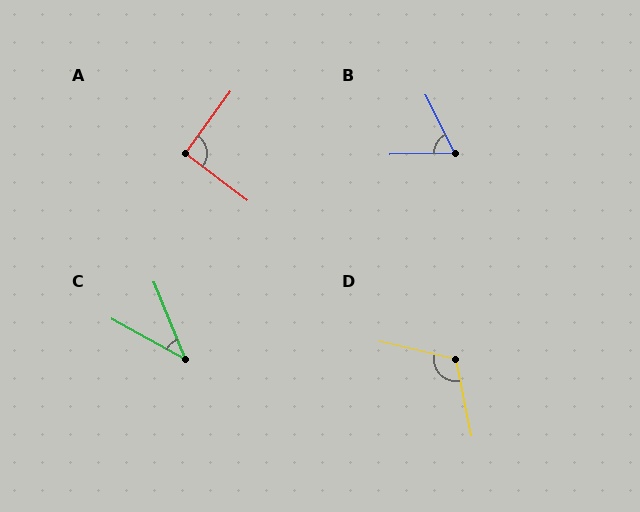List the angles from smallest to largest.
C (39°), B (64°), A (91°), D (114°).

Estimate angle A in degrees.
Approximately 91 degrees.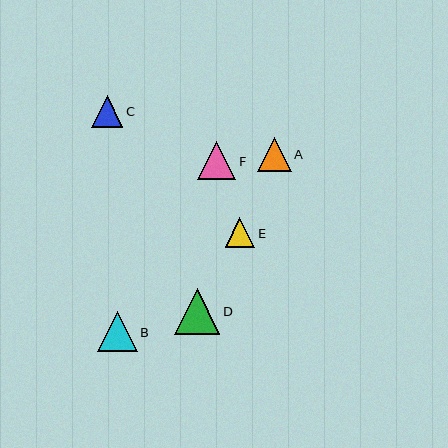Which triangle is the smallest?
Triangle E is the smallest with a size of approximately 29 pixels.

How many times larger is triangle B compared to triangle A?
Triangle B is approximately 1.1 times the size of triangle A.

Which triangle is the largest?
Triangle D is the largest with a size of approximately 45 pixels.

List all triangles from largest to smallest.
From largest to smallest: D, B, F, A, C, E.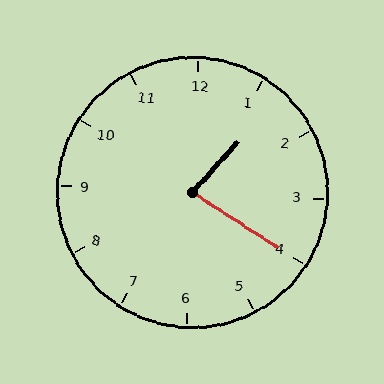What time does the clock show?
1:20.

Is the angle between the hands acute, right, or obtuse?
It is acute.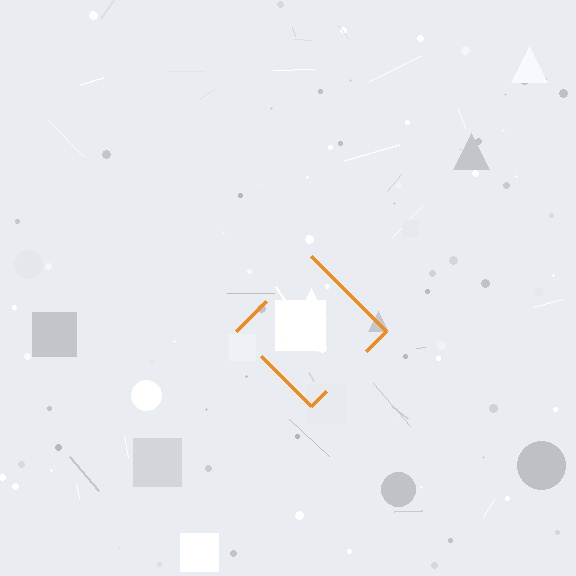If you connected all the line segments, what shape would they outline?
They would outline a diamond.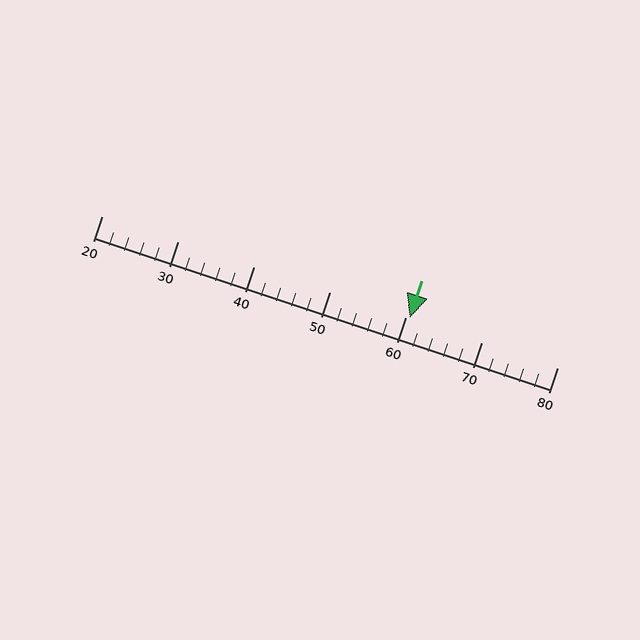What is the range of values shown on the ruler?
The ruler shows values from 20 to 80.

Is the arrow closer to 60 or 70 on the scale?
The arrow is closer to 60.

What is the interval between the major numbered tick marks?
The major tick marks are spaced 10 units apart.